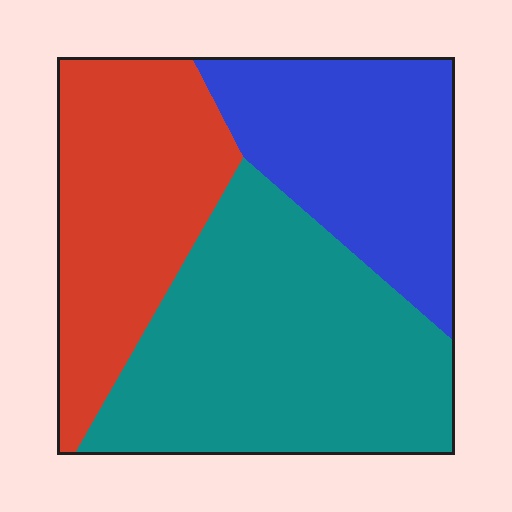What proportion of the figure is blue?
Blue covers about 25% of the figure.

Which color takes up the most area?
Teal, at roughly 45%.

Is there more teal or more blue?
Teal.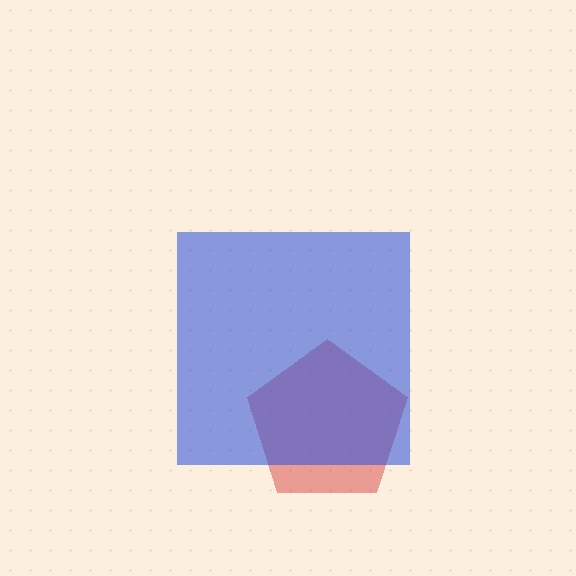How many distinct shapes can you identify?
There are 2 distinct shapes: a red pentagon, a blue square.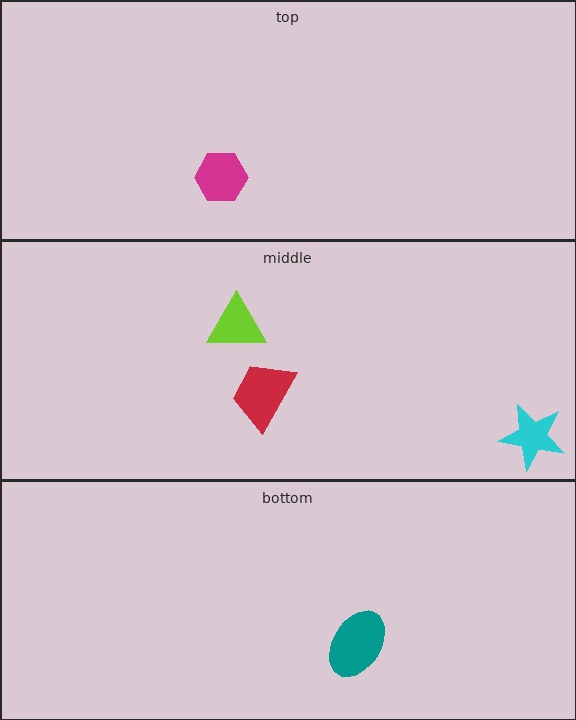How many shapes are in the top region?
1.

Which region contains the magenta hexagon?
The top region.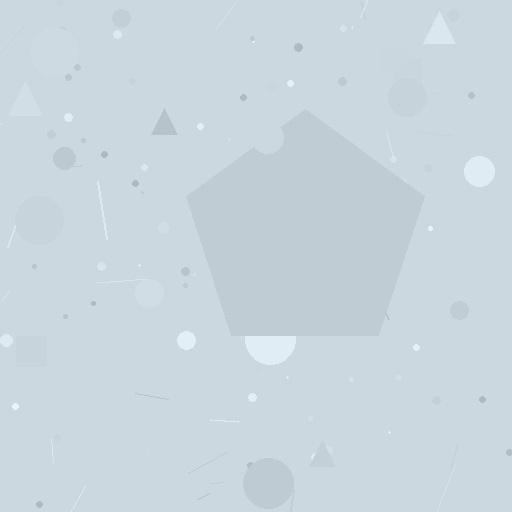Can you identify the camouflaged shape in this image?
The camouflaged shape is a pentagon.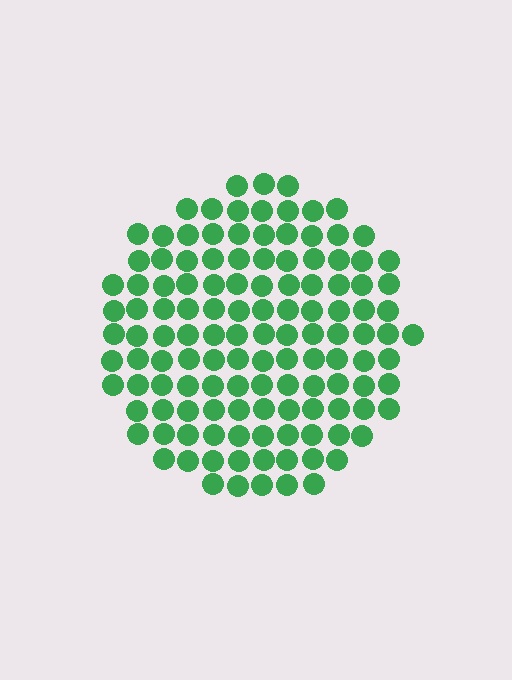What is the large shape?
The large shape is a circle.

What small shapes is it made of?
It is made of small circles.